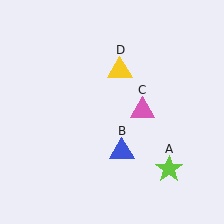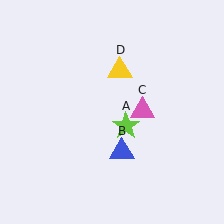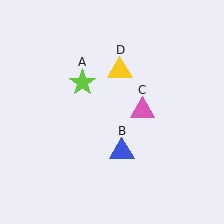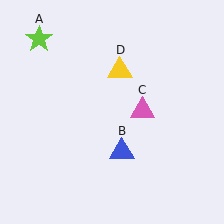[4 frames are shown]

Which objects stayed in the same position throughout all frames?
Blue triangle (object B) and pink triangle (object C) and yellow triangle (object D) remained stationary.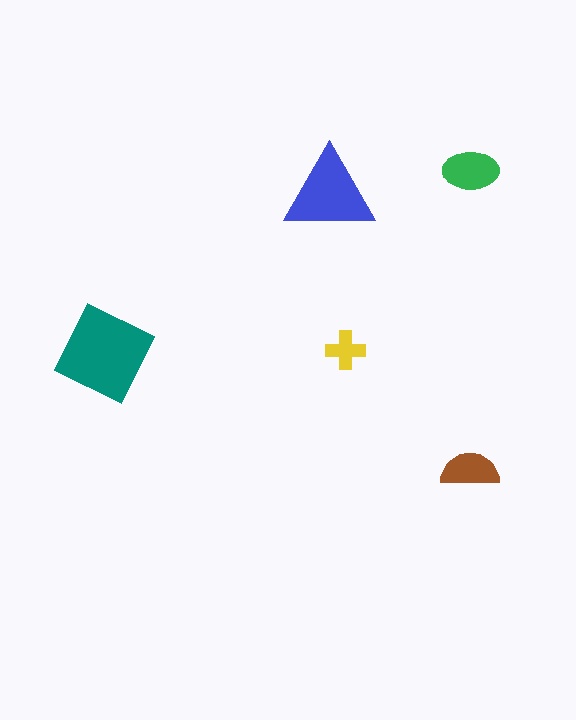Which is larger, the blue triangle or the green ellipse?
The blue triangle.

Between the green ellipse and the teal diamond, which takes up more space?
The teal diamond.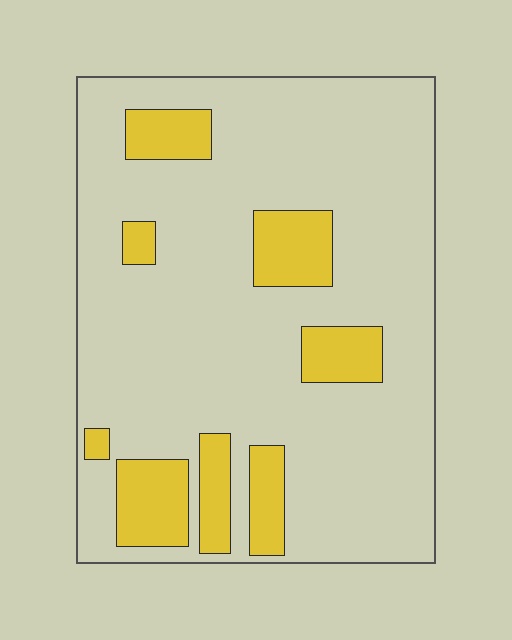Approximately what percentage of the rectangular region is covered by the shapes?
Approximately 20%.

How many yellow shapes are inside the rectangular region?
8.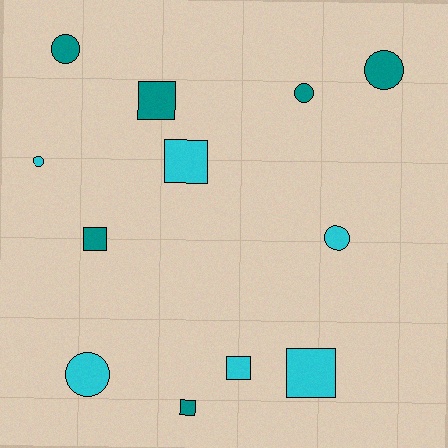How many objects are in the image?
There are 12 objects.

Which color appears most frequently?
Cyan, with 6 objects.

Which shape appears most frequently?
Square, with 6 objects.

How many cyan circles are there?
There are 3 cyan circles.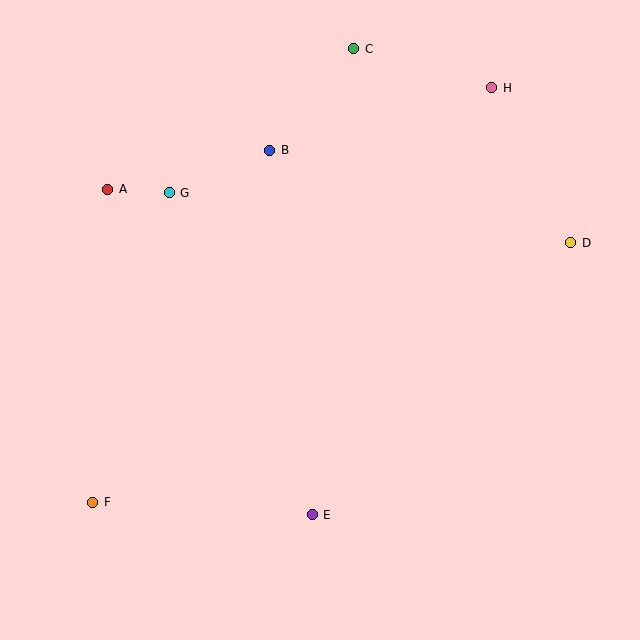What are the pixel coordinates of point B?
Point B is at (270, 150).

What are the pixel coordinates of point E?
Point E is at (312, 515).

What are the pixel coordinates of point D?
Point D is at (571, 243).